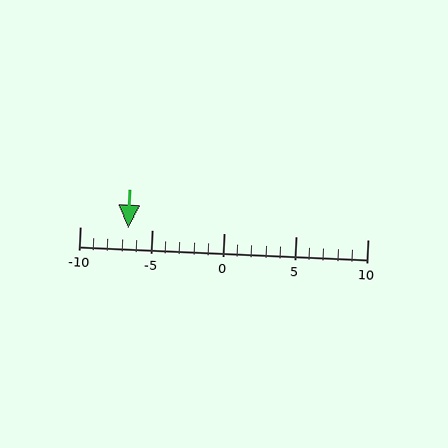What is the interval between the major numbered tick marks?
The major tick marks are spaced 5 units apart.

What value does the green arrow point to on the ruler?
The green arrow points to approximately -7.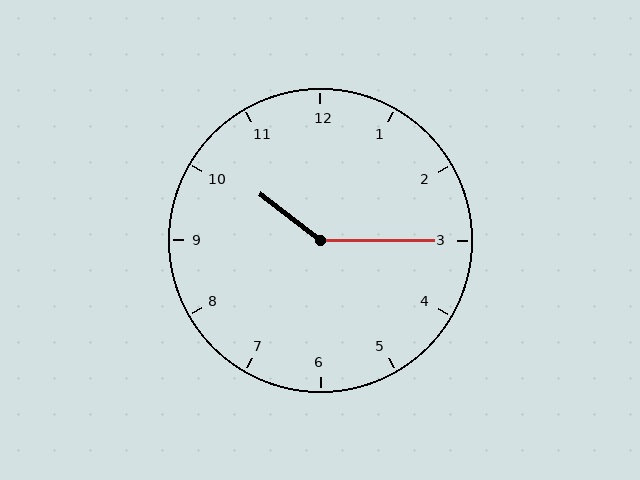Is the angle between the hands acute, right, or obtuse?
It is obtuse.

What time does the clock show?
10:15.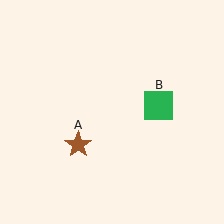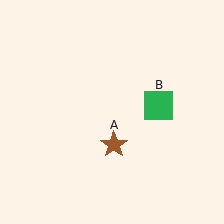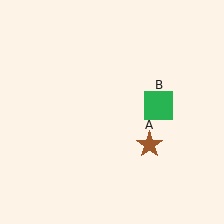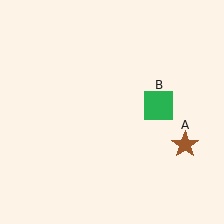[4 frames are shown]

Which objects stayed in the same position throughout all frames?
Green square (object B) remained stationary.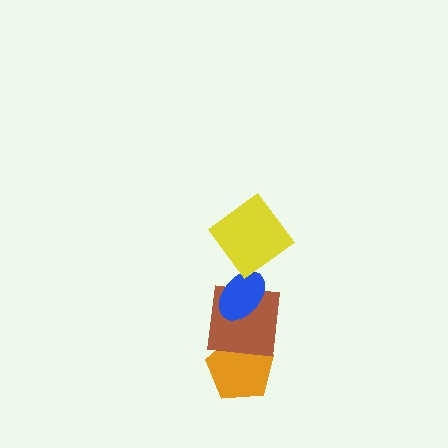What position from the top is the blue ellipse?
The blue ellipse is 2nd from the top.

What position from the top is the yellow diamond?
The yellow diamond is 1st from the top.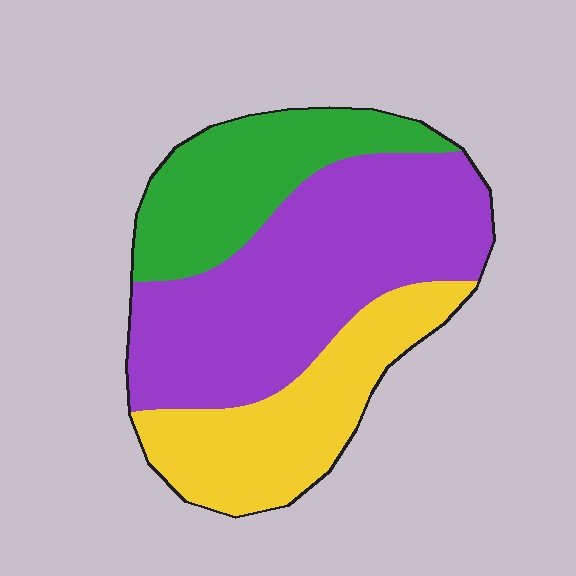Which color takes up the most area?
Purple, at roughly 50%.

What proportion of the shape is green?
Green covers around 25% of the shape.